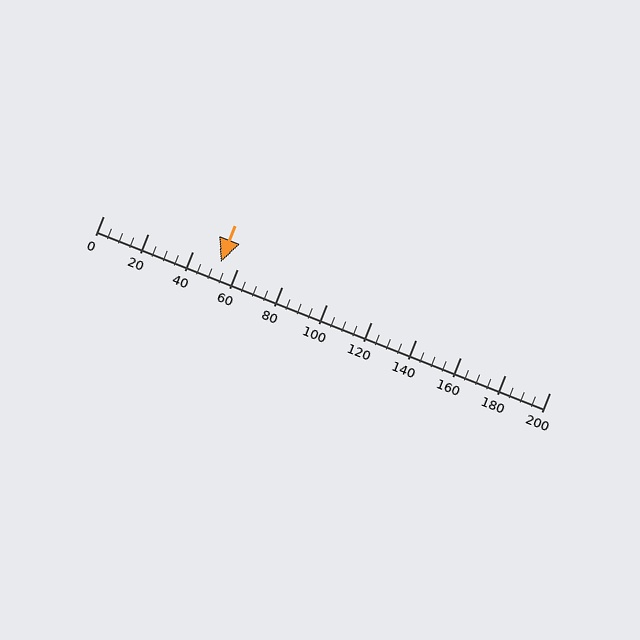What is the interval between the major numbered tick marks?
The major tick marks are spaced 20 units apart.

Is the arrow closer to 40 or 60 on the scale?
The arrow is closer to 60.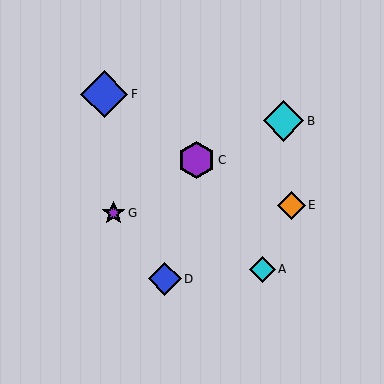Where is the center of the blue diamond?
The center of the blue diamond is at (104, 94).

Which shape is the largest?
The blue diamond (labeled F) is the largest.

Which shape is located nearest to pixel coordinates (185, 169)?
The purple hexagon (labeled C) at (197, 160) is nearest to that location.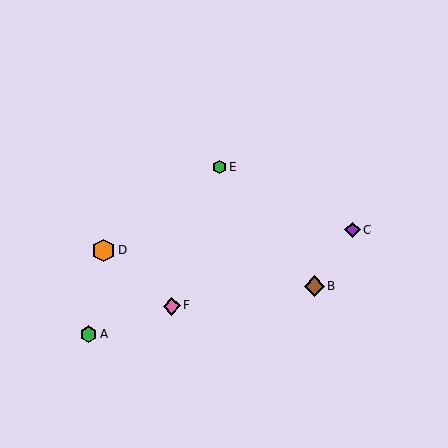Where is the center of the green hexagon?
The center of the green hexagon is at (89, 335).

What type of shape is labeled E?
Shape E is a green hexagon.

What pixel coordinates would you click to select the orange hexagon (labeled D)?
Click at (104, 251) to select the orange hexagon D.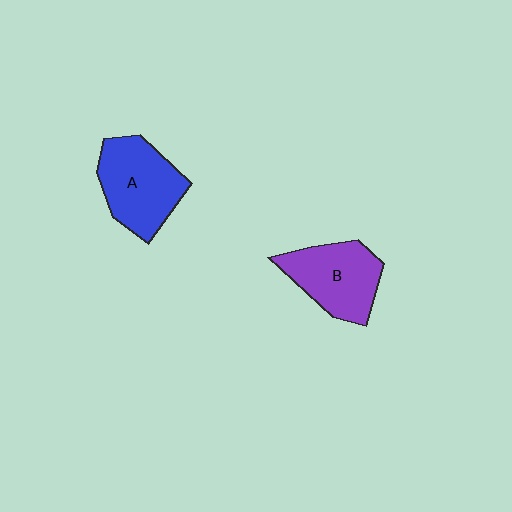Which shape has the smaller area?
Shape B (purple).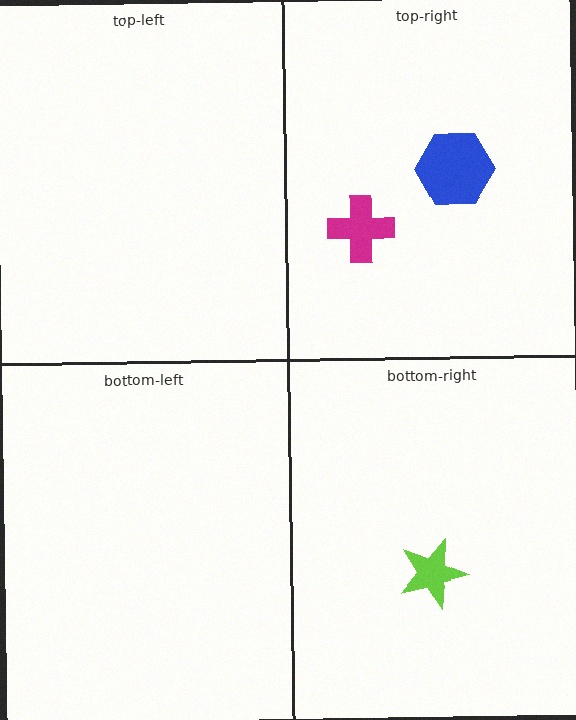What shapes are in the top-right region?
The blue hexagon, the magenta cross.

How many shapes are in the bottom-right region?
1.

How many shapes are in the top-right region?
2.